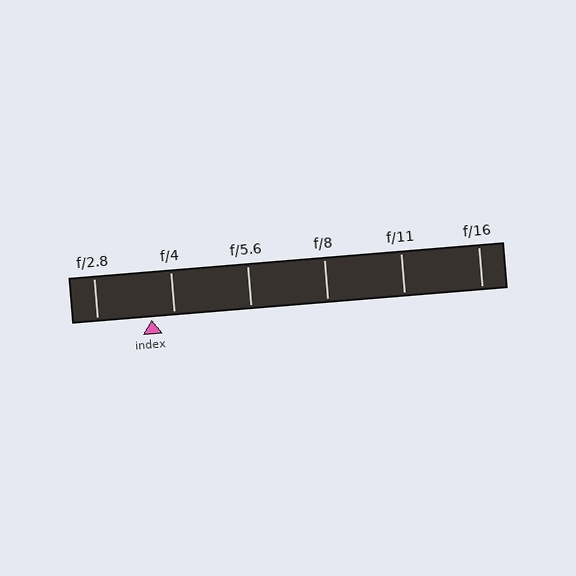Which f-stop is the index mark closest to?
The index mark is closest to f/4.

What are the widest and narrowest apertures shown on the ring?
The widest aperture shown is f/2.8 and the narrowest is f/16.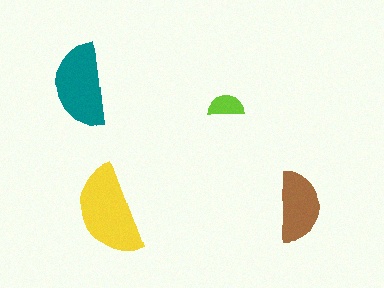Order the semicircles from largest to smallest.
the yellow one, the teal one, the brown one, the lime one.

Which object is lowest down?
The yellow semicircle is bottommost.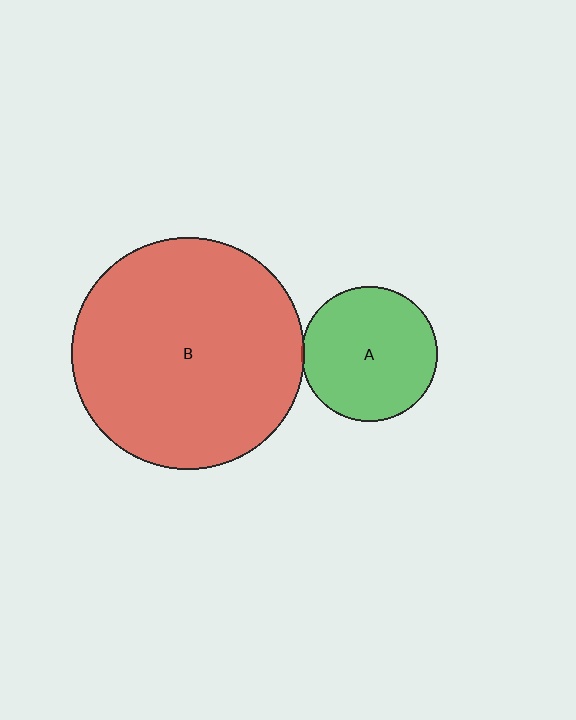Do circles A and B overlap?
Yes.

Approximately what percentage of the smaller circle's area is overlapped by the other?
Approximately 5%.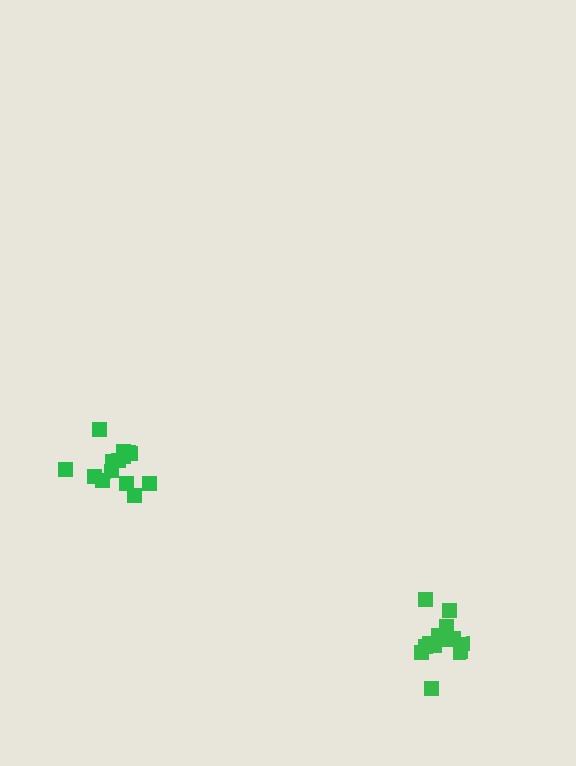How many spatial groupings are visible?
There are 2 spatial groupings.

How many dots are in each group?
Group 1: 14 dots, Group 2: 14 dots (28 total).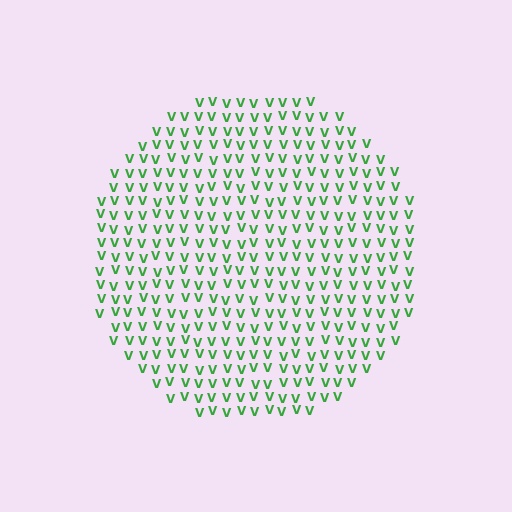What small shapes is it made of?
It is made of small letter V's.